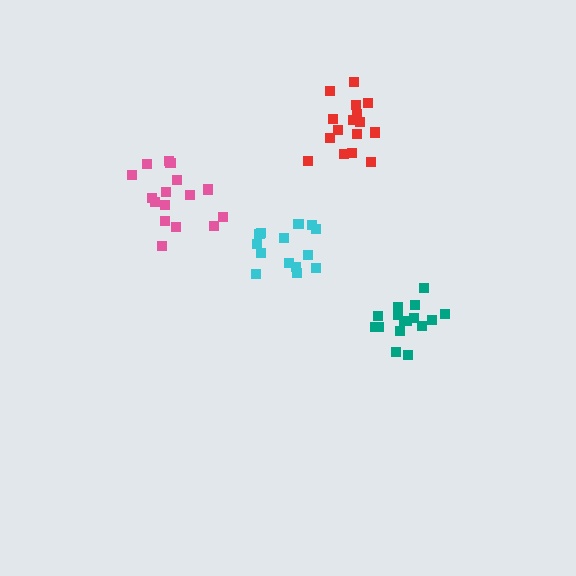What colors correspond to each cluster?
The clusters are colored: pink, red, cyan, teal.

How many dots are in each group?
Group 1: 16 dots, Group 2: 16 dots, Group 3: 14 dots, Group 4: 16 dots (62 total).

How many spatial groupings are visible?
There are 4 spatial groupings.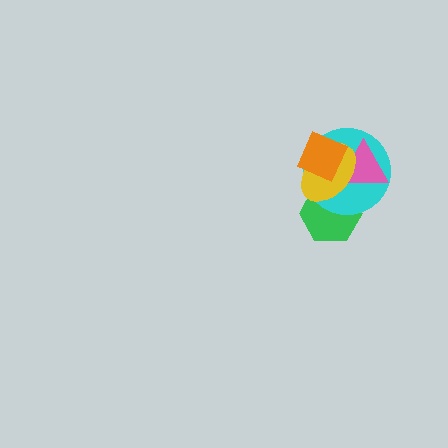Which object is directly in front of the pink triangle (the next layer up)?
The yellow ellipse is directly in front of the pink triangle.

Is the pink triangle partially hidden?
Yes, it is partially covered by another shape.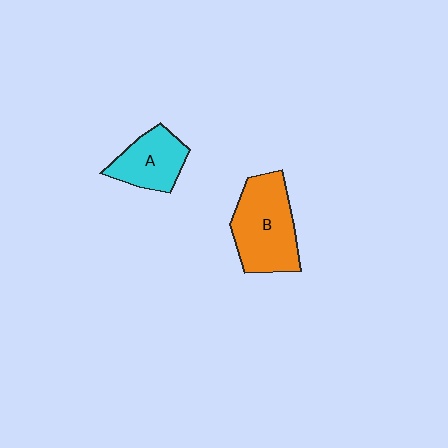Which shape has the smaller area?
Shape A (cyan).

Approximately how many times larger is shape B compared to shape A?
Approximately 1.5 times.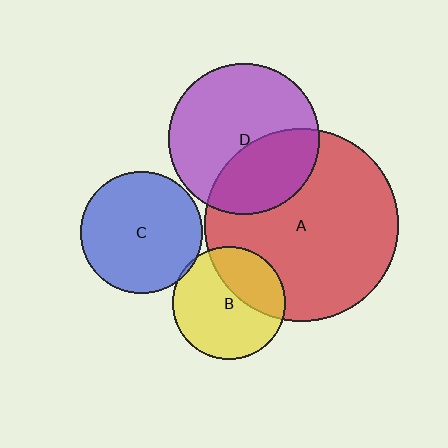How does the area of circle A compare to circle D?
Approximately 1.6 times.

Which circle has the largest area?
Circle A (red).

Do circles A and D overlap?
Yes.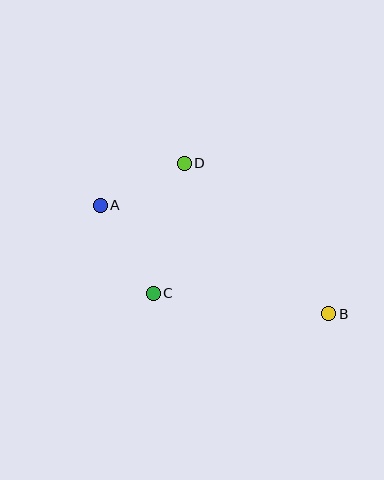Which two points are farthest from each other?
Points A and B are farthest from each other.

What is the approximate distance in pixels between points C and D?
The distance between C and D is approximately 133 pixels.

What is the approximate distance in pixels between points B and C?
The distance between B and C is approximately 176 pixels.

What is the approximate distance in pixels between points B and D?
The distance between B and D is approximately 208 pixels.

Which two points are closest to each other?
Points A and D are closest to each other.